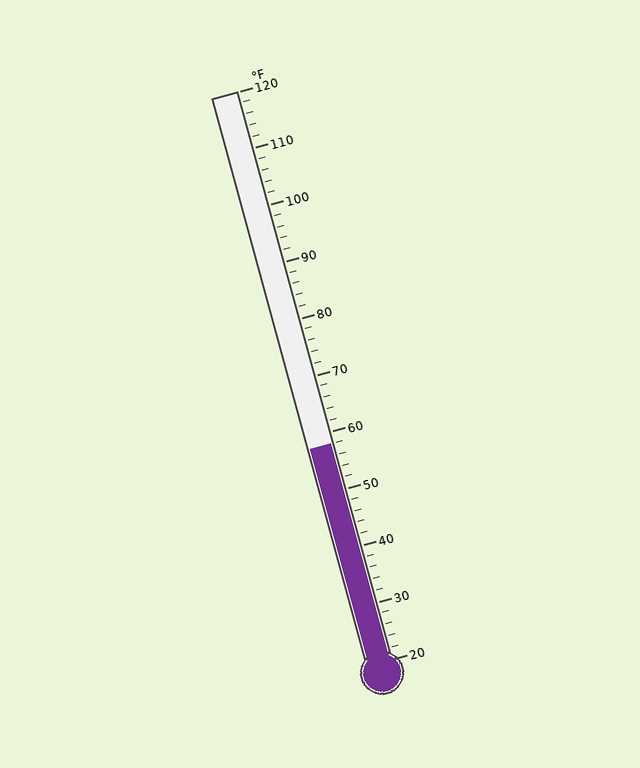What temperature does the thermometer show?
The thermometer shows approximately 58°F.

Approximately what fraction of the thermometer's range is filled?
The thermometer is filled to approximately 40% of its range.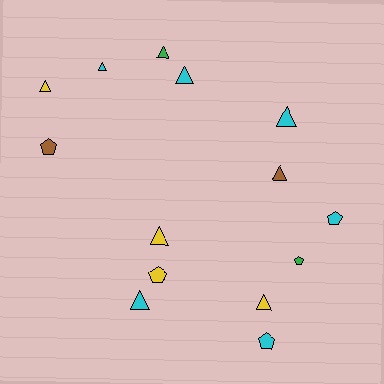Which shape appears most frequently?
Triangle, with 9 objects.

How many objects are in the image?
There are 14 objects.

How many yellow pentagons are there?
There is 1 yellow pentagon.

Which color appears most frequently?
Cyan, with 6 objects.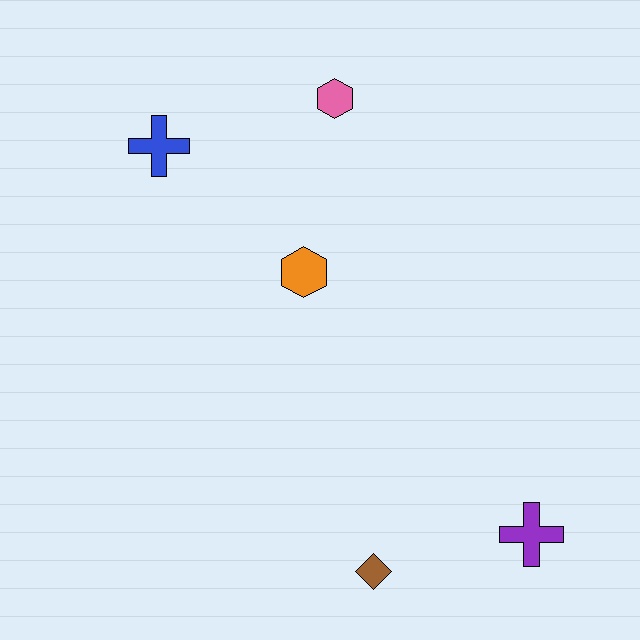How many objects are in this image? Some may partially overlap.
There are 5 objects.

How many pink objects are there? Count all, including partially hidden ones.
There is 1 pink object.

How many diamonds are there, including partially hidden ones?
There is 1 diamond.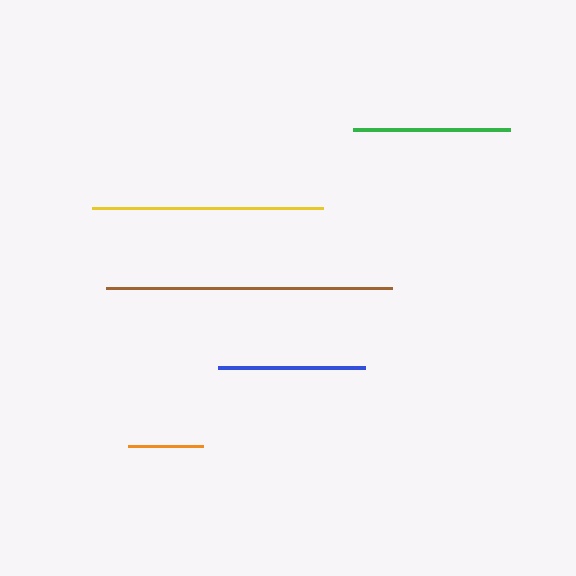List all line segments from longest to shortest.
From longest to shortest: brown, yellow, green, blue, orange.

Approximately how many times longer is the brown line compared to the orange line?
The brown line is approximately 3.8 times the length of the orange line.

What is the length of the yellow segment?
The yellow segment is approximately 230 pixels long.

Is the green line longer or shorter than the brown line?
The brown line is longer than the green line.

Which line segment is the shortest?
The orange line is the shortest at approximately 75 pixels.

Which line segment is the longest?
The brown line is the longest at approximately 286 pixels.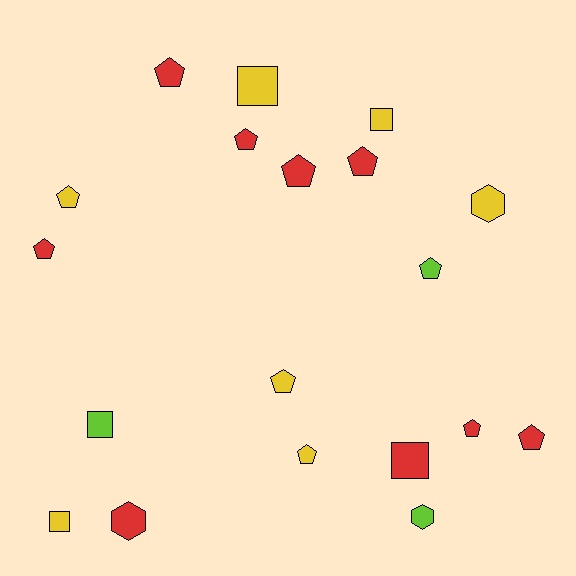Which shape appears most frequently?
Pentagon, with 11 objects.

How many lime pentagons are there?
There is 1 lime pentagon.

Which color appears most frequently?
Red, with 9 objects.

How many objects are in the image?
There are 19 objects.